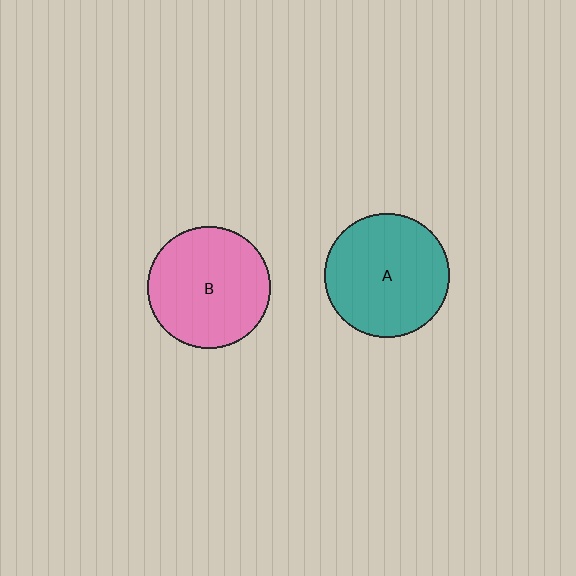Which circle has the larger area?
Circle A (teal).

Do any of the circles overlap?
No, none of the circles overlap.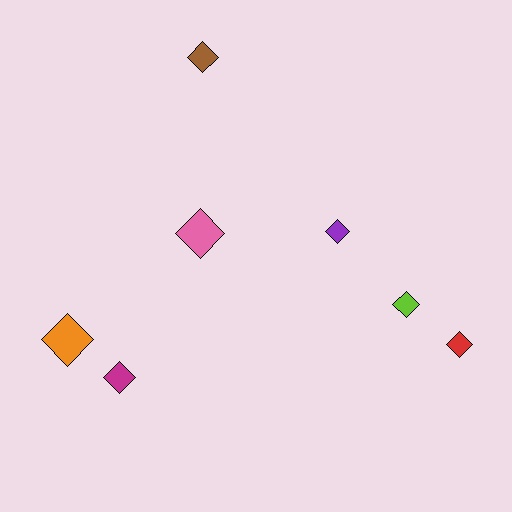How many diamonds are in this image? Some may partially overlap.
There are 7 diamonds.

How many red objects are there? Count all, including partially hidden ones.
There is 1 red object.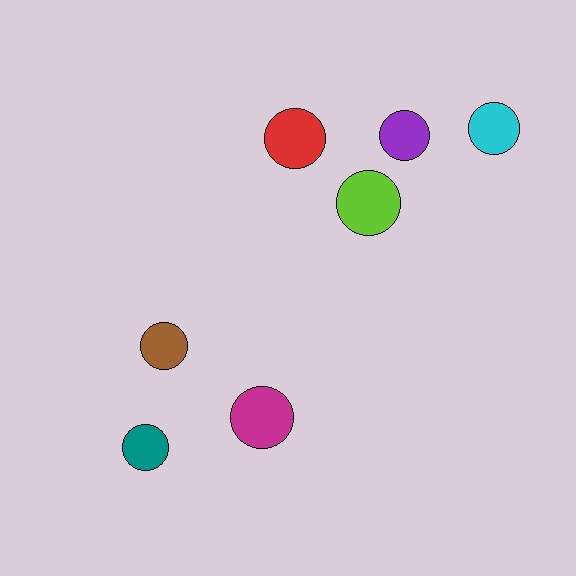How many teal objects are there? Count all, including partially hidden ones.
There is 1 teal object.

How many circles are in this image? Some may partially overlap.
There are 7 circles.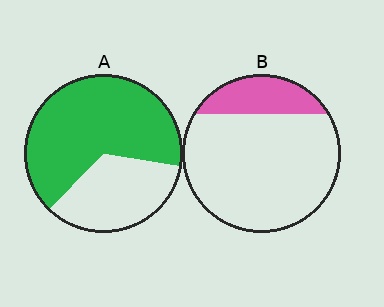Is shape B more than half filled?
No.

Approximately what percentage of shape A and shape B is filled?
A is approximately 65% and B is approximately 20%.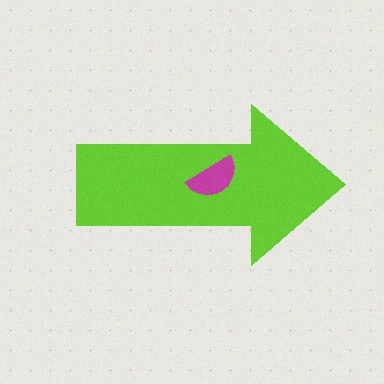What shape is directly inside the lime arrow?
The magenta semicircle.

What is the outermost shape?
The lime arrow.